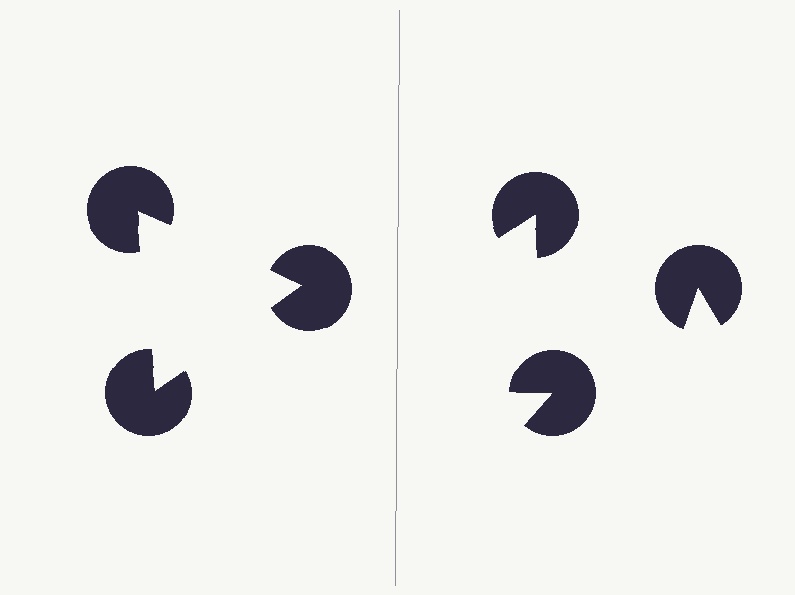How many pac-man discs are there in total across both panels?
6 — 3 on each side.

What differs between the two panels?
The pac-man discs are positioned identically on both sides; only the wedge orientations differ. On the left they align to a triangle; on the right they are misaligned.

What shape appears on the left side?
An illusory triangle.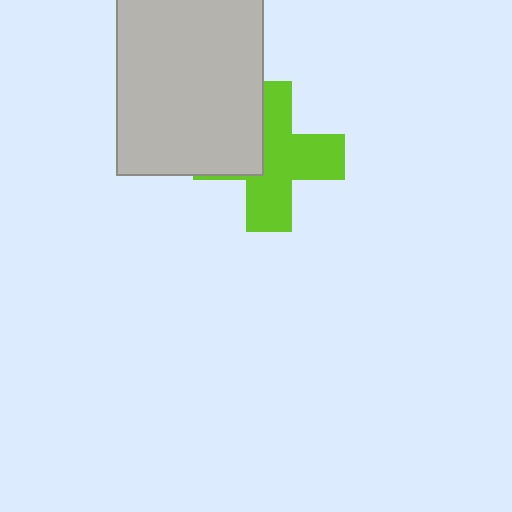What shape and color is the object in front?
The object in front is a light gray rectangle.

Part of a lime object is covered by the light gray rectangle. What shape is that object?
It is a cross.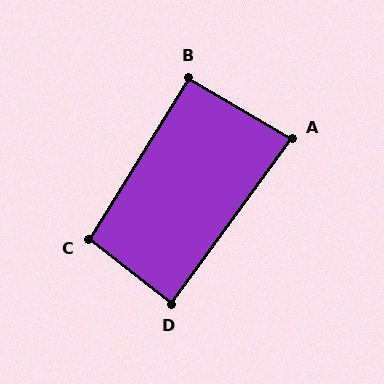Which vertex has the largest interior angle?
C, at approximately 96 degrees.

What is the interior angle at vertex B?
Approximately 92 degrees (approximately right).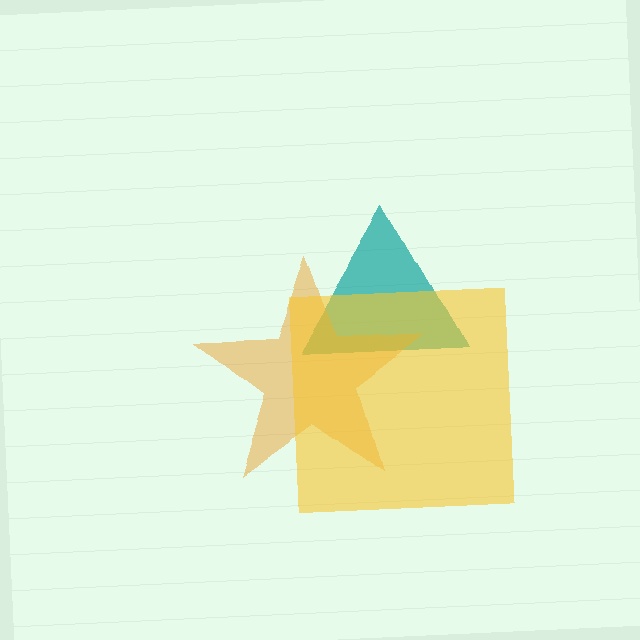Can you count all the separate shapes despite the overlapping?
Yes, there are 3 separate shapes.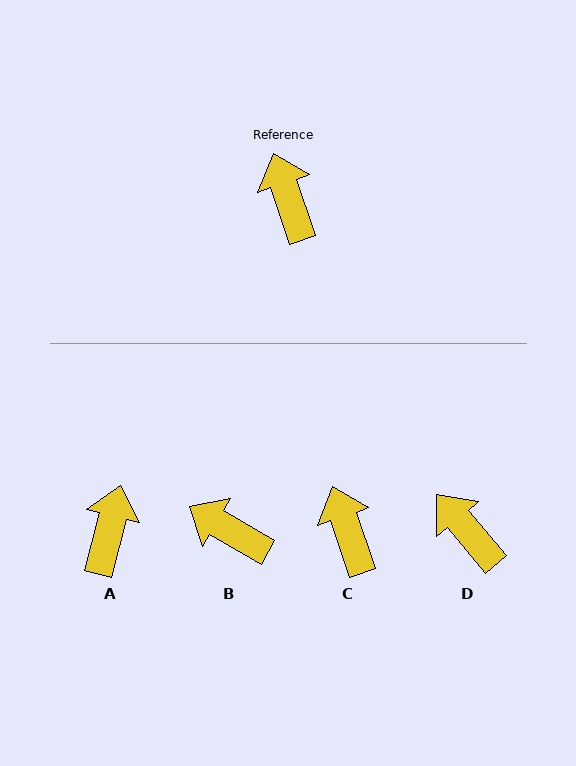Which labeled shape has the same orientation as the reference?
C.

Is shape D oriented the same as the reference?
No, it is off by about 22 degrees.